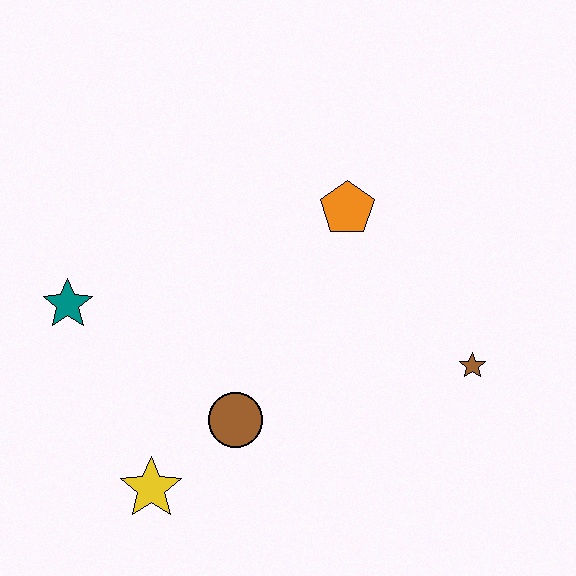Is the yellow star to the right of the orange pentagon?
No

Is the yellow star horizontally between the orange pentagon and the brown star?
No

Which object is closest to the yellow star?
The brown circle is closest to the yellow star.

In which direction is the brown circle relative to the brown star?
The brown circle is to the left of the brown star.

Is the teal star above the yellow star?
Yes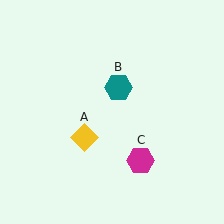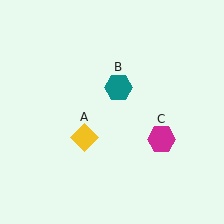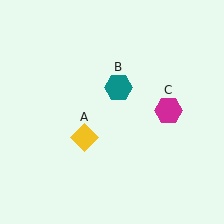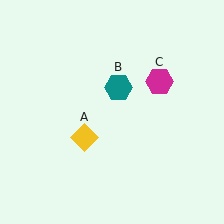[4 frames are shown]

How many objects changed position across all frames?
1 object changed position: magenta hexagon (object C).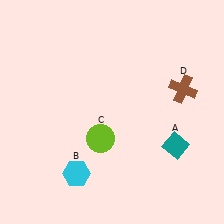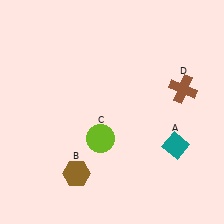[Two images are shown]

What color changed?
The hexagon (B) changed from cyan in Image 1 to brown in Image 2.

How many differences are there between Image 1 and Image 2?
There is 1 difference between the two images.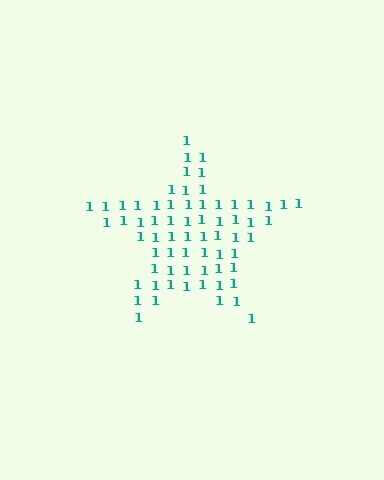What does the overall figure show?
The overall figure shows a star.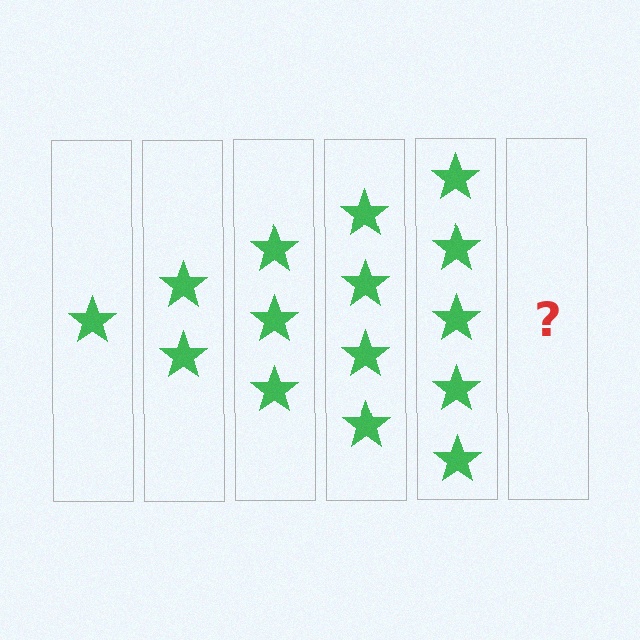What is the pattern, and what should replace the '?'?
The pattern is that each step adds one more star. The '?' should be 6 stars.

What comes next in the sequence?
The next element should be 6 stars.